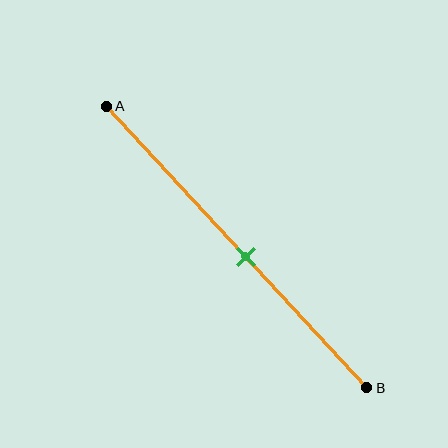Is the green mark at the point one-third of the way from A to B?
No, the mark is at about 55% from A, not at the 33% one-third point.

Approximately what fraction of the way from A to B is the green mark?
The green mark is approximately 55% of the way from A to B.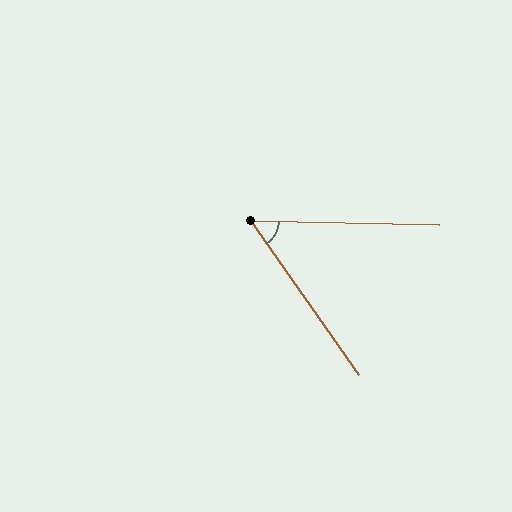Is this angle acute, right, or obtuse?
It is acute.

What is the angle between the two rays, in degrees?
Approximately 54 degrees.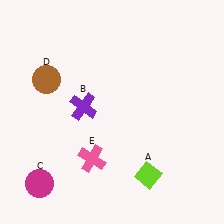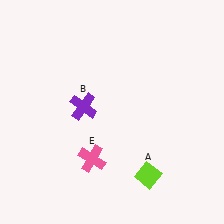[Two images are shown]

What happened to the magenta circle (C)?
The magenta circle (C) was removed in Image 2. It was in the bottom-left area of Image 1.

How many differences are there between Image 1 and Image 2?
There are 2 differences between the two images.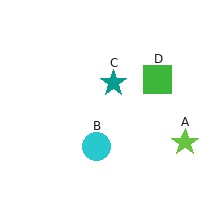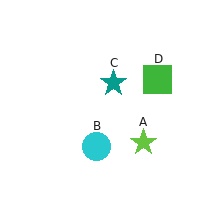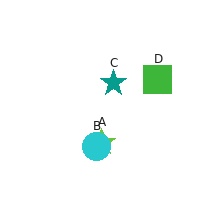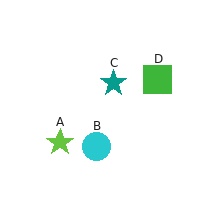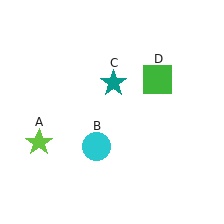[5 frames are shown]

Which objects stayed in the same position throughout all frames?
Cyan circle (object B) and teal star (object C) and green square (object D) remained stationary.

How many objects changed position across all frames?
1 object changed position: lime star (object A).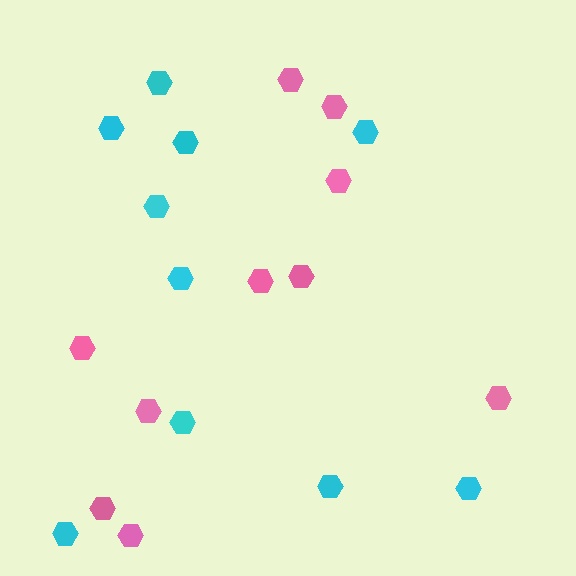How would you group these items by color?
There are 2 groups: one group of cyan hexagons (10) and one group of pink hexagons (10).